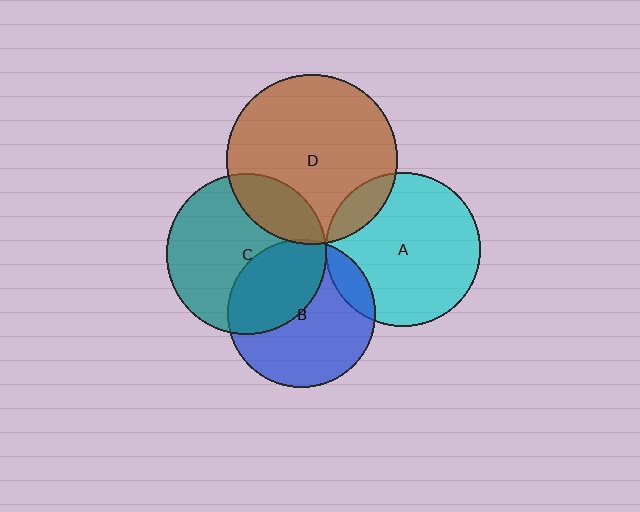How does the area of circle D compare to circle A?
Approximately 1.2 times.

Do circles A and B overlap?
Yes.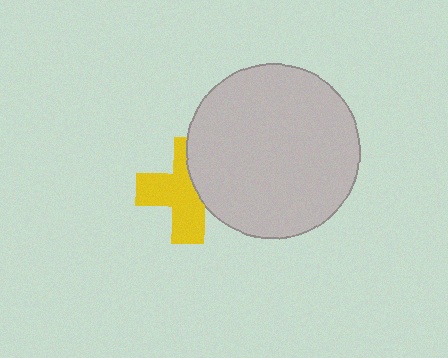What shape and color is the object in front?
The object in front is a light gray circle.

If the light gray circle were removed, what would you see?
You would see the complete yellow cross.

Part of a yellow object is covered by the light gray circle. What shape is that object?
It is a cross.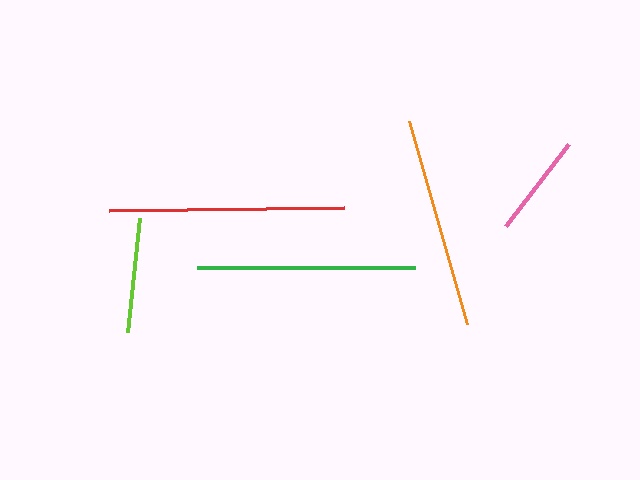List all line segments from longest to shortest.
From longest to shortest: red, green, orange, lime, pink.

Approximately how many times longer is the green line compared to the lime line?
The green line is approximately 1.9 times the length of the lime line.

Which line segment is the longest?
The red line is the longest at approximately 234 pixels.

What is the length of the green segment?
The green segment is approximately 217 pixels long.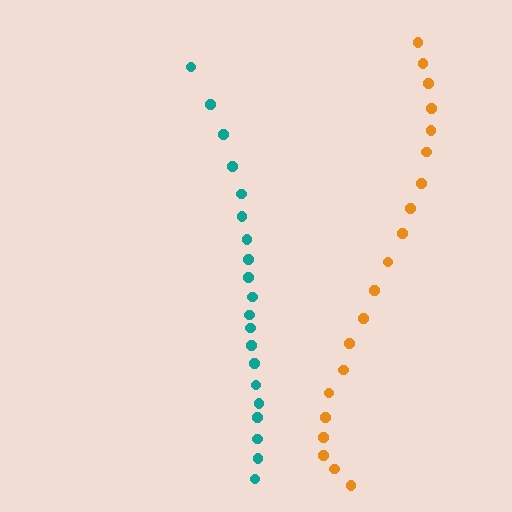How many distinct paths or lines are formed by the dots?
There are 2 distinct paths.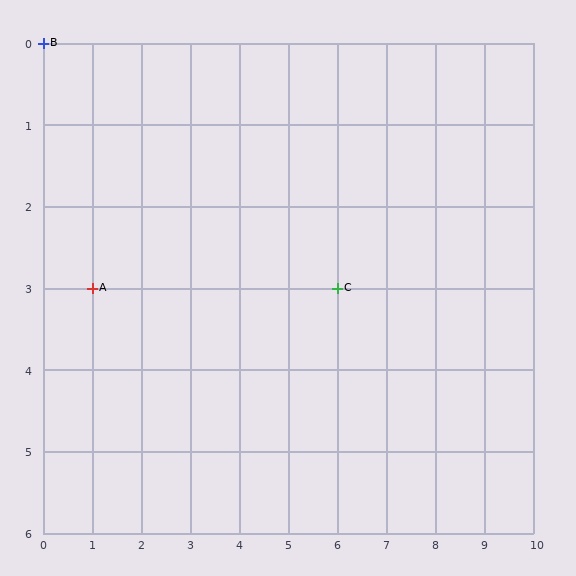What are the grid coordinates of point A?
Point A is at grid coordinates (1, 3).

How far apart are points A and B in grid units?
Points A and B are 1 column and 3 rows apart (about 3.2 grid units diagonally).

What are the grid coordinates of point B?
Point B is at grid coordinates (0, 0).